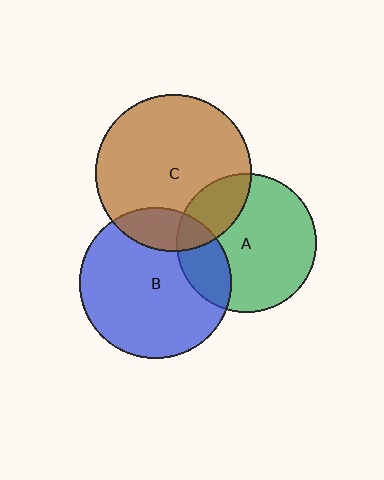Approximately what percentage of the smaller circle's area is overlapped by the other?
Approximately 25%.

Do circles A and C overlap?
Yes.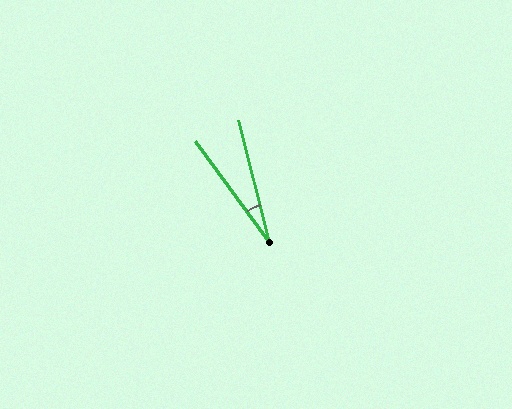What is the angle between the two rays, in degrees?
Approximately 22 degrees.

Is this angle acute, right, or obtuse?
It is acute.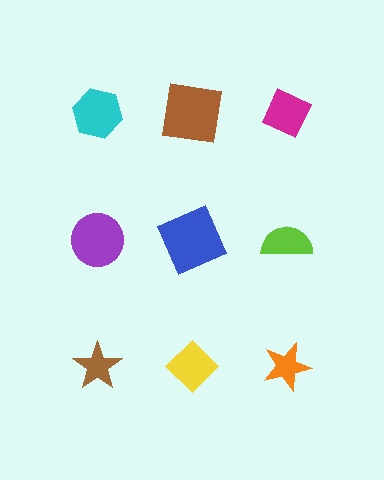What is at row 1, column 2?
A brown square.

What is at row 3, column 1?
A brown star.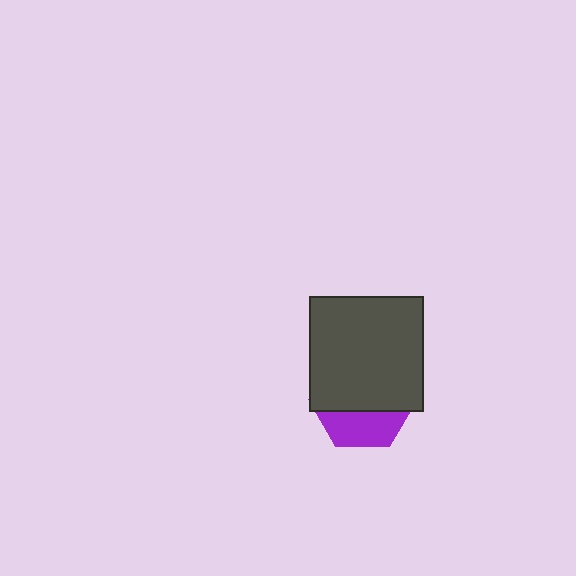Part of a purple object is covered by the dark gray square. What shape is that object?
It is a hexagon.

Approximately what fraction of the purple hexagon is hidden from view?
Roughly 66% of the purple hexagon is hidden behind the dark gray square.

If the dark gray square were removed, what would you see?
You would see the complete purple hexagon.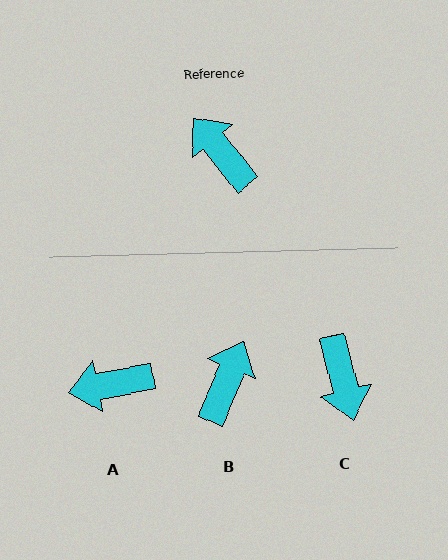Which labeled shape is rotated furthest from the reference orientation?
C, about 155 degrees away.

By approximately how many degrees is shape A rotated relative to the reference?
Approximately 62 degrees counter-clockwise.